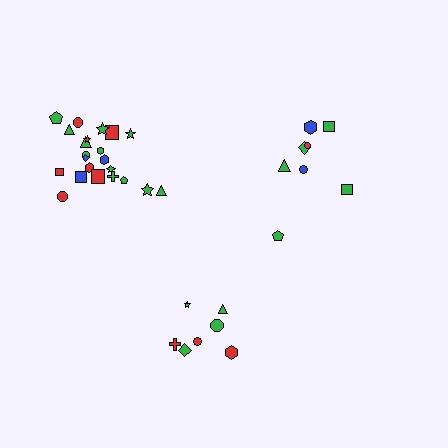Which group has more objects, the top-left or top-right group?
The top-left group.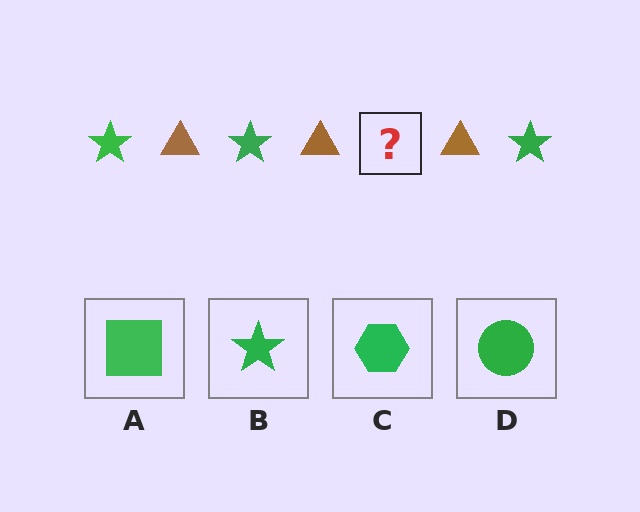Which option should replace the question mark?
Option B.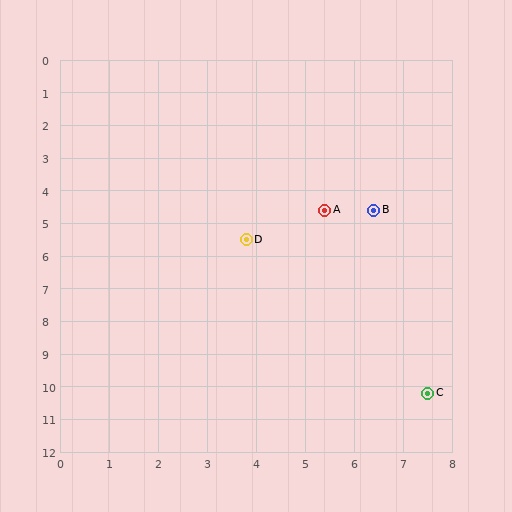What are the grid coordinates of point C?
Point C is at approximately (7.5, 10.2).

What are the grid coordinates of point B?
Point B is at approximately (6.4, 4.6).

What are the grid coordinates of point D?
Point D is at approximately (3.8, 5.5).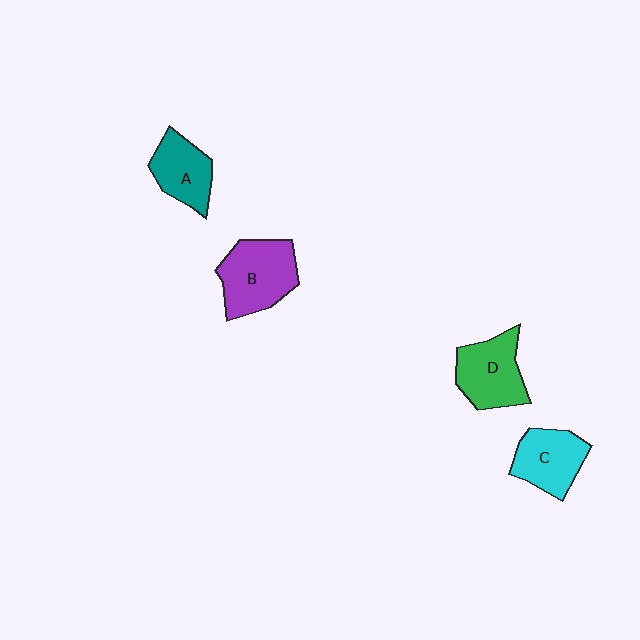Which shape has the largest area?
Shape B (purple).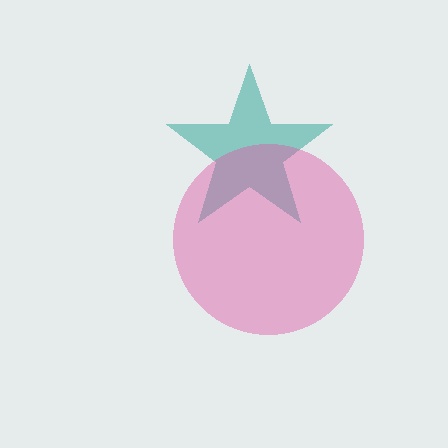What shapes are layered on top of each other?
The layered shapes are: a teal star, a pink circle.